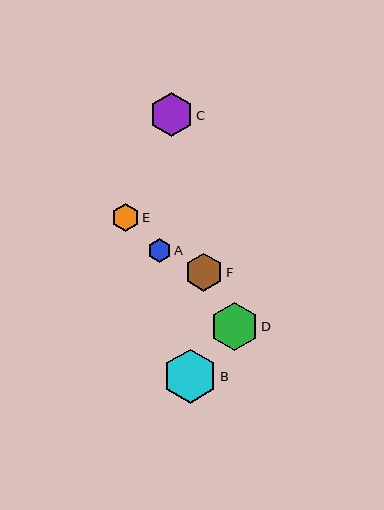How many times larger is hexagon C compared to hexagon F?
Hexagon C is approximately 1.2 times the size of hexagon F.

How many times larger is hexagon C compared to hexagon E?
Hexagon C is approximately 1.6 times the size of hexagon E.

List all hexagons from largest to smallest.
From largest to smallest: B, D, C, F, E, A.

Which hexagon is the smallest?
Hexagon A is the smallest with a size of approximately 24 pixels.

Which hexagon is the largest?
Hexagon B is the largest with a size of approximately 54 pixels.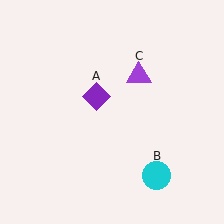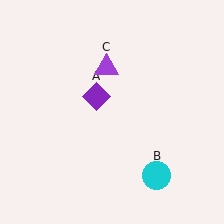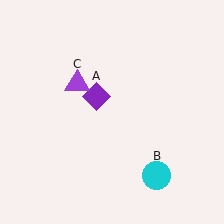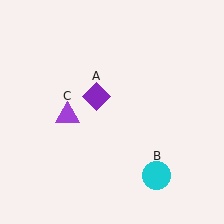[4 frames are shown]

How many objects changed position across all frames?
1 object changed position: purple triangle (object C).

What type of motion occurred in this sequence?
The purple triangle (object C) rotated counterclockwise around the center of the scene.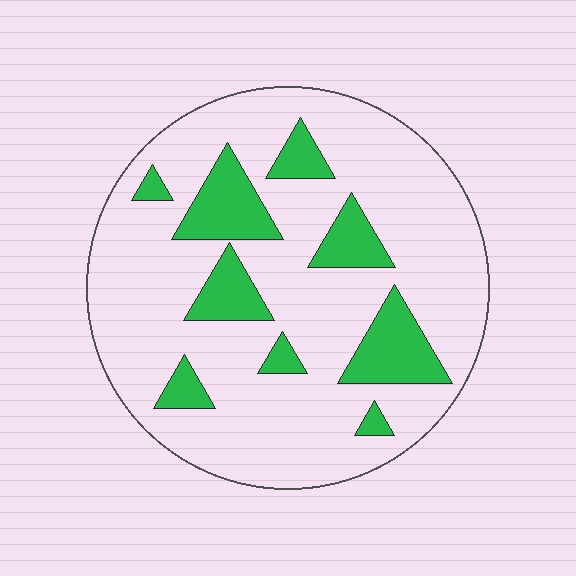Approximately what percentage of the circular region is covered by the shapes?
Approximately 20%.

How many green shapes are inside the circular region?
9.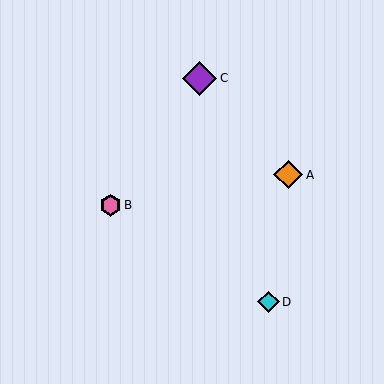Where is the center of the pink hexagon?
The center of the pink hexagon is at (110, 205).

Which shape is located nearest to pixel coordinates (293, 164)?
The orange diamond (labeled A) at (288, 175) is nearest to that location.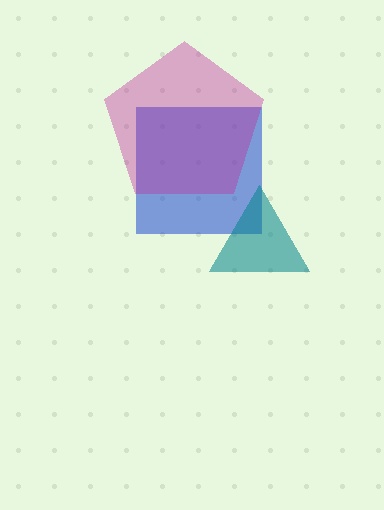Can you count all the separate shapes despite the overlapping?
Yes, there are 3 separate shapes.